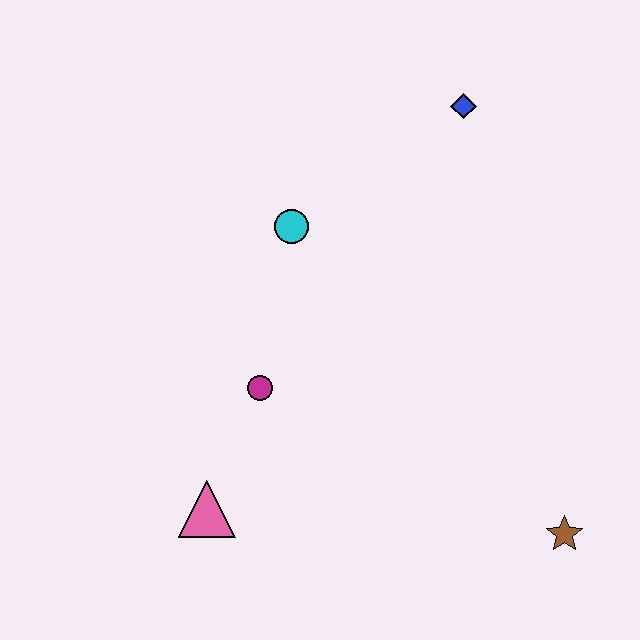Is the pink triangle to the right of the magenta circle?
No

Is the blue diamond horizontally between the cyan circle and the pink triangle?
No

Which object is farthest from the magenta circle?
The blue diamond is farthest from the magenta circle.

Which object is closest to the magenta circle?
The pink triangle is closest to the magenta circle.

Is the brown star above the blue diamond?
No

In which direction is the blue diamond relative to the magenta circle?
The blue diamond is above the magenta circle.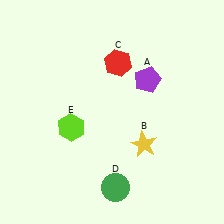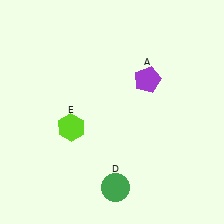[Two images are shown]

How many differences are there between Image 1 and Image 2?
There are 2 differences between the two images.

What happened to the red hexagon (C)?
The red hexagon (C) was removed in Image 2. It was in the top-right area of Image 1.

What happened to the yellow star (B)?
The yellow star (B) was removed in Image 2. It was in the bottom-right area of Image 1.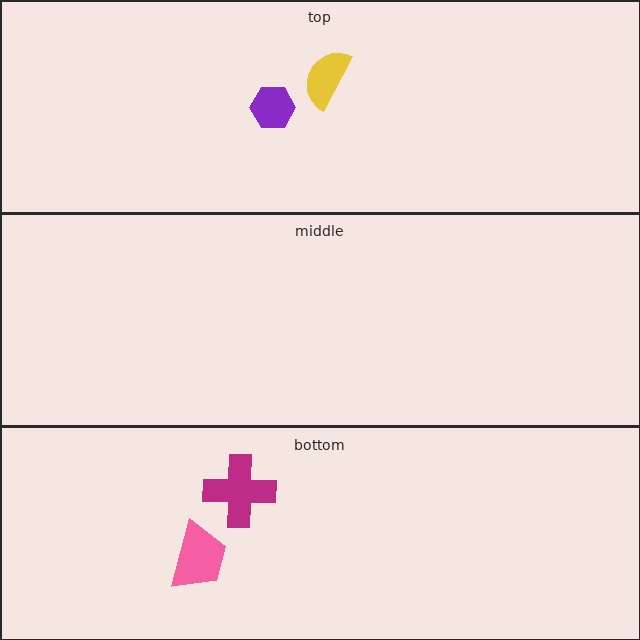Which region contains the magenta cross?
The bottom region.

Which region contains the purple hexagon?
The top region.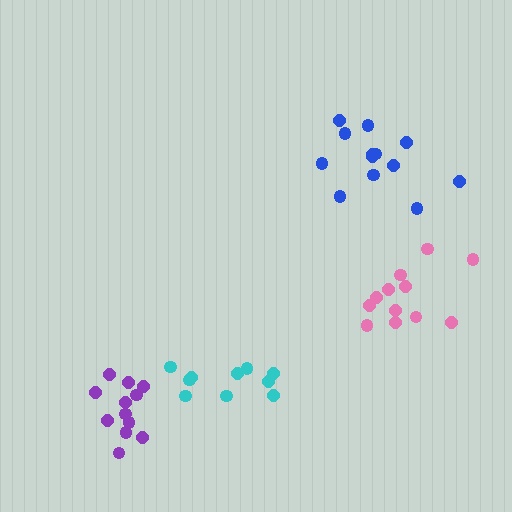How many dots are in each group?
Group 1: 10 dots, Group 2: 13 dots, Group 3: 12 dots, Group 4: 12 dots (47 total).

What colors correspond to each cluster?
The clusters are colored: cyan, blue, pink, purple.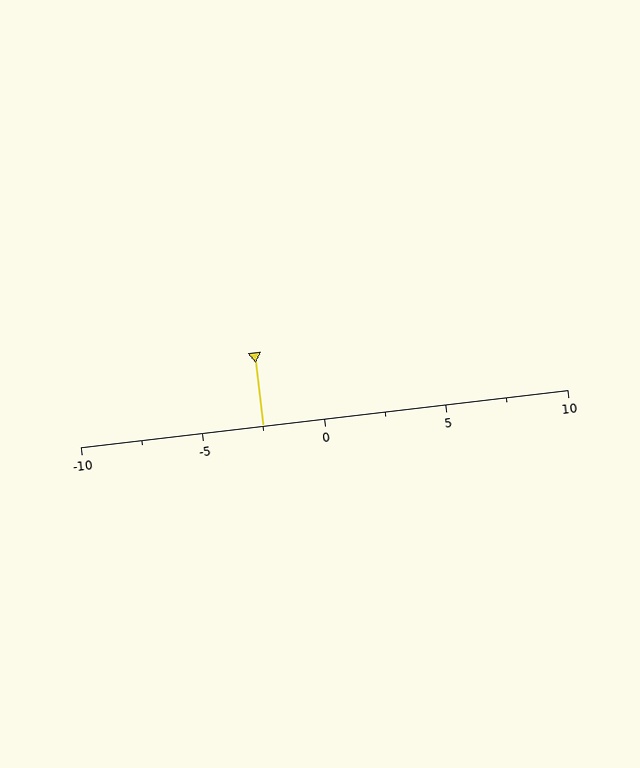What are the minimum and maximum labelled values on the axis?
The axis runs from -10 to 10.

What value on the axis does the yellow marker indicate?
The marker indicates approximately -2.5.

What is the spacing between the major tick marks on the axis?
The major ticks are spaced 5 apart.